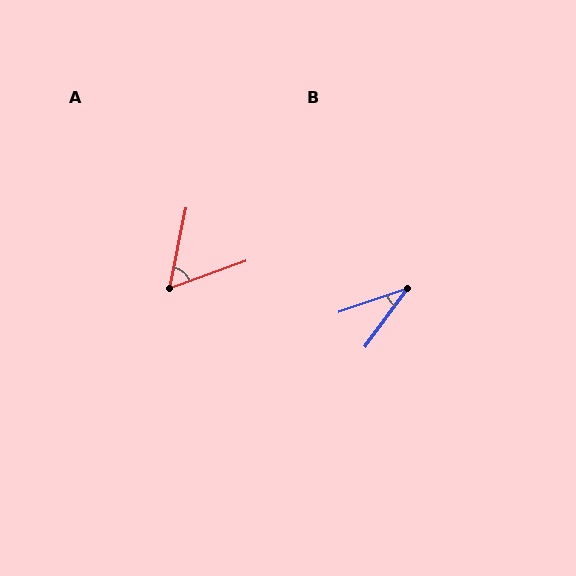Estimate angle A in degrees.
Approximately 59 degrees.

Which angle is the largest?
A, at approximately 59 degrees.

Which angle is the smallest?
B, at approximately 35 degrees.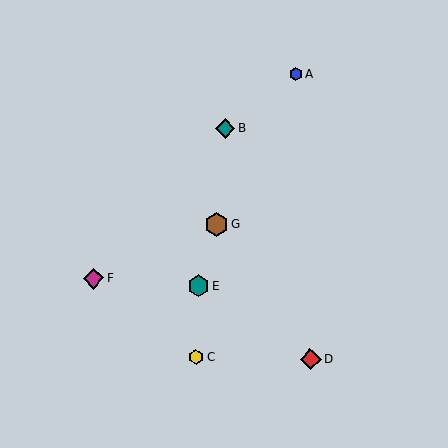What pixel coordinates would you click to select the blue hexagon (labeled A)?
Click at (296, 74) to select the blue hexagon A.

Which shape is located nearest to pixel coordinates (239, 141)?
The teal diamond (labeled B) at (225, 128) is nearest to that location.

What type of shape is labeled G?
Shape G is a brown hexagon.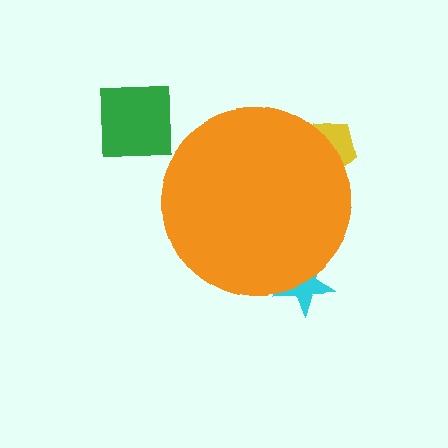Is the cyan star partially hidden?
Yes, the cyan star is partially hidden behind the orange circle.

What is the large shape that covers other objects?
An orange circle.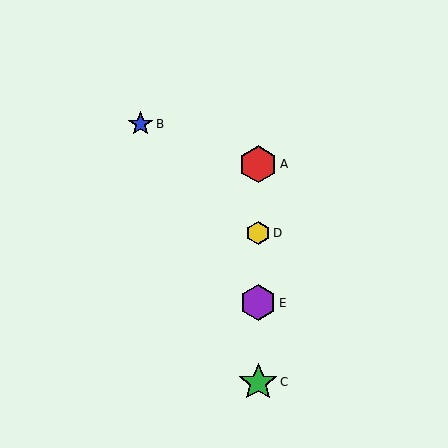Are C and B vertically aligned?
No, C is at x≈258 and B is at x≈140.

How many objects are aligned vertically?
4 objects (A, C, D, E) are aligned vertically.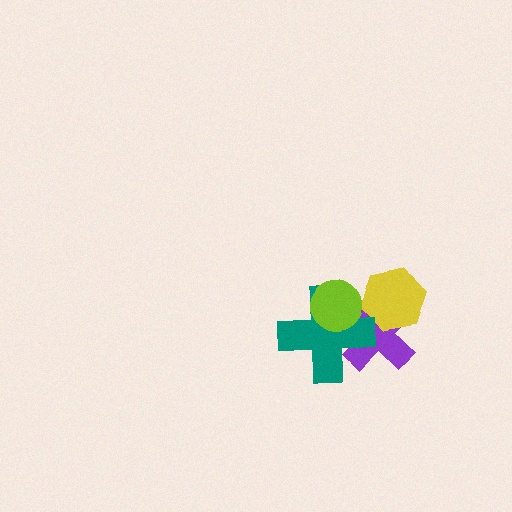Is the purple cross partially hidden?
Yes, it is partially covered by another shape.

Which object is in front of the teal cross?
The lime circle is in front of the teal cross.